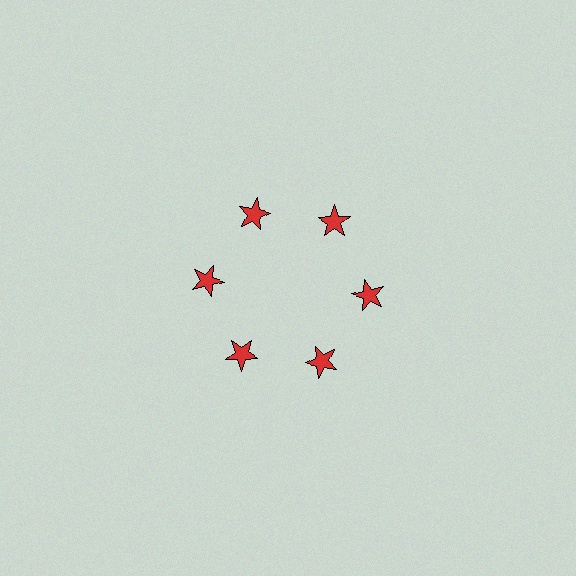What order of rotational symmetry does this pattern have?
This pattern has 6-fold rotational symmetry.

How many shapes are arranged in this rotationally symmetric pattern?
There are 6 shapes, arranged in 6 groups of 1.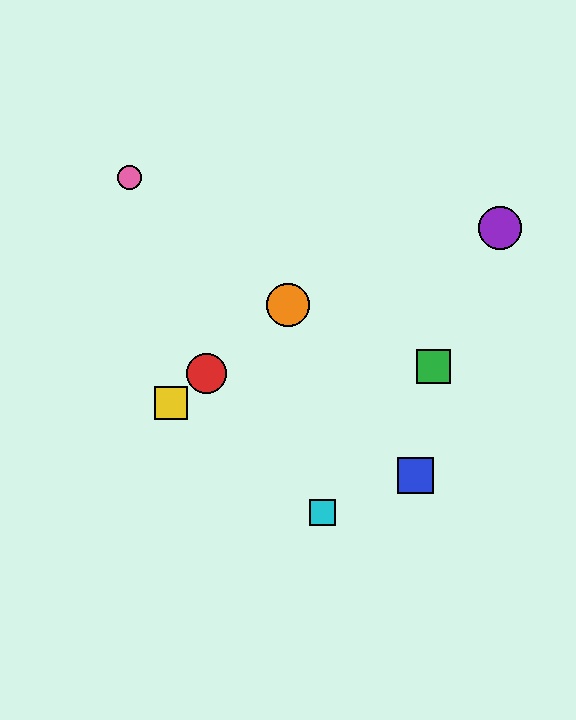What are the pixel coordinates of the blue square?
The blue square is at (416, 475).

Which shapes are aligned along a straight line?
The red circle, the yellow square, the orange circle are aligned along a straight line.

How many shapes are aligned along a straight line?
3 shapes (the red circle, the yellow square, the orange circle) are aligned along a straight line.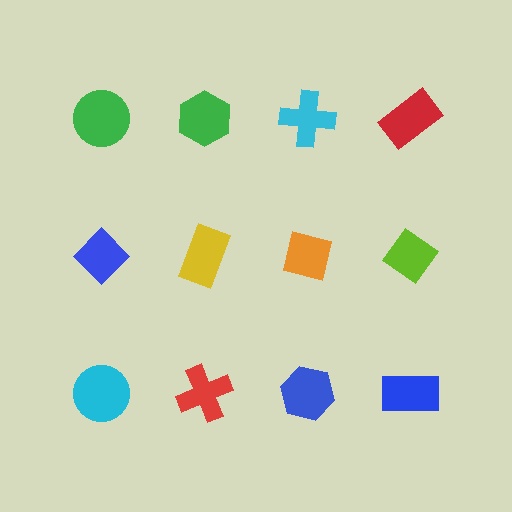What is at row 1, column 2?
A green hexagon.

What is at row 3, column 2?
A red cross.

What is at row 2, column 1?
A blue diamond.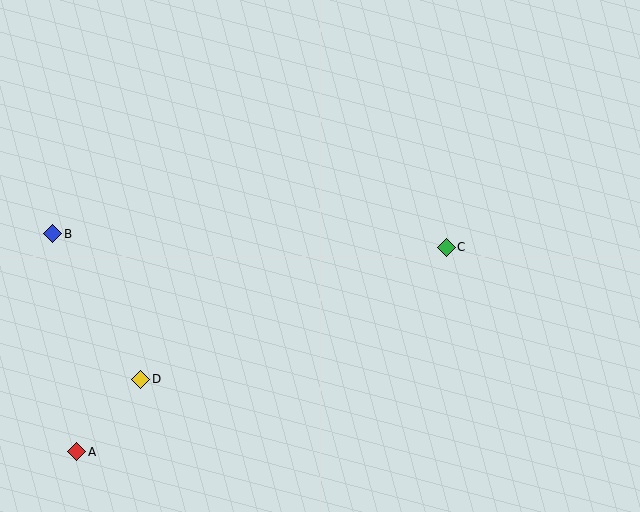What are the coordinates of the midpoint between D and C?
The midpoint between D and C is at (294, 313).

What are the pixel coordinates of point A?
Point A is at (77, 452).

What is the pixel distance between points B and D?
The distance between B and D is 170 pixels.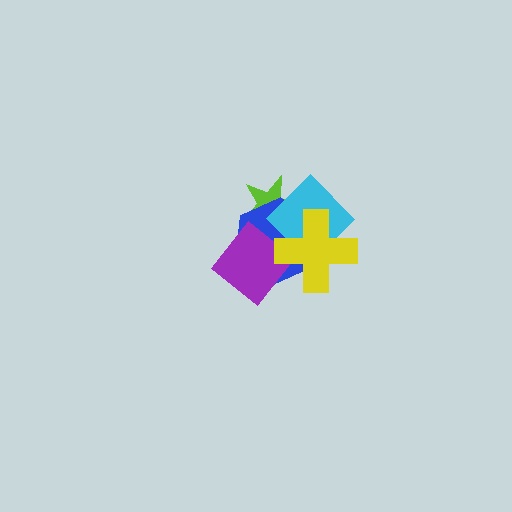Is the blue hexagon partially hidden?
Yes, it is partially covered by another shape.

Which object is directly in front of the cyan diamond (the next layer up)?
The purple diamond is directly in front of the cyan diamond.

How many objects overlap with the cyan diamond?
4 objects overlap with the cyan diamond.